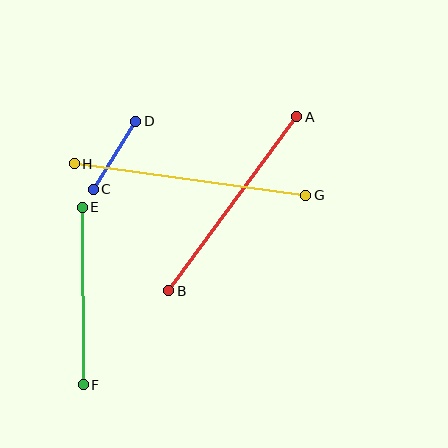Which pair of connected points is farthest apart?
Points G and H are farthest apart.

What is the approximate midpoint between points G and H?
The midpoint is at approximately (190, 179) pixels.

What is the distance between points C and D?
The distance is approximately 80 pixels.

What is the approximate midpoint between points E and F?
The midpoint is at approximately (83, 296) pixels.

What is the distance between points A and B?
The distance is approximately 216 pixels.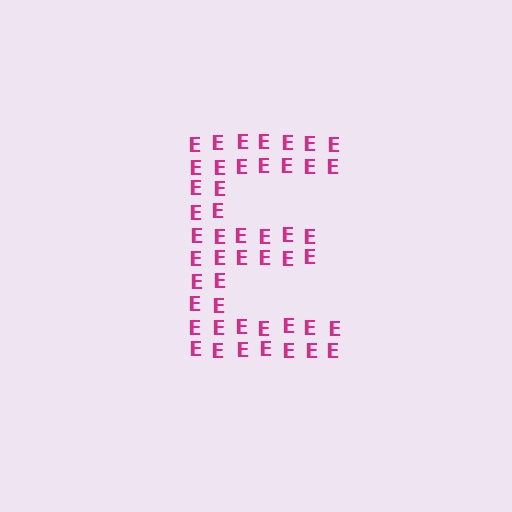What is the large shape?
The large shape is the letter E.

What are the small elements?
The small elements are letter E's.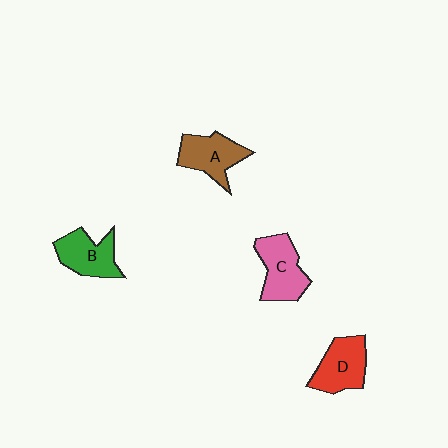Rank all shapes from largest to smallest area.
From largest to smallest: C (pink), D (red), A (brown), B (green).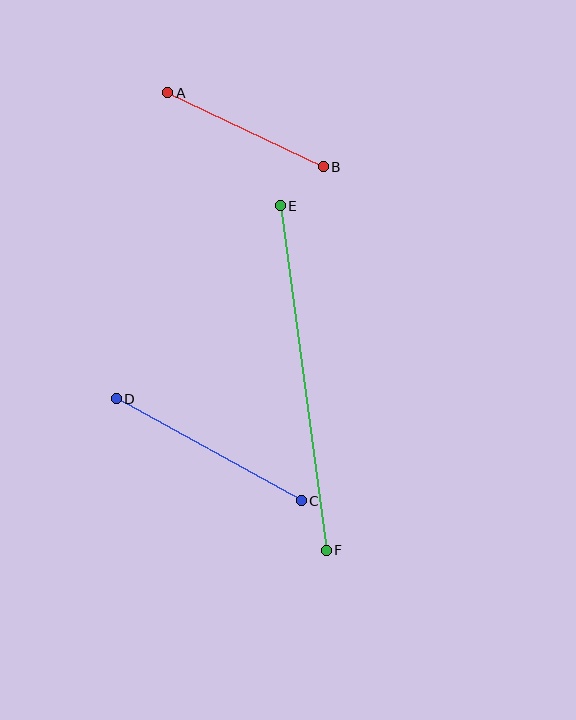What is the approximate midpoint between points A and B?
The midpoint is at approximately (245, 130) pixels.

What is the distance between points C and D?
The distance is approximately 211 pixels.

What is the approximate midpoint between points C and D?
The midpoint is at approximately (209, 450) pixels.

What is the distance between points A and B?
The distance is approximately 172 pixels.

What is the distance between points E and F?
The distance is approximately 347 pixels.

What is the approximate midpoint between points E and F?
The midpoint is at approximately (303, 378) pixels.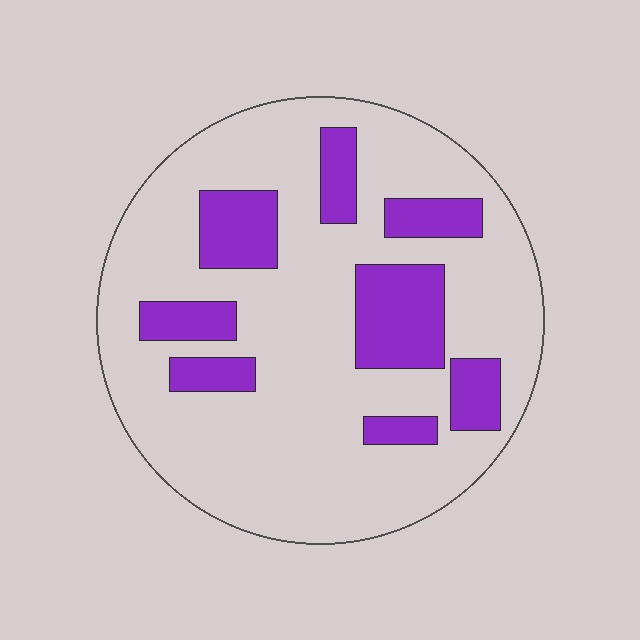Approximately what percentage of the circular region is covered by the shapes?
Approximately 25%.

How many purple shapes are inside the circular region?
8.